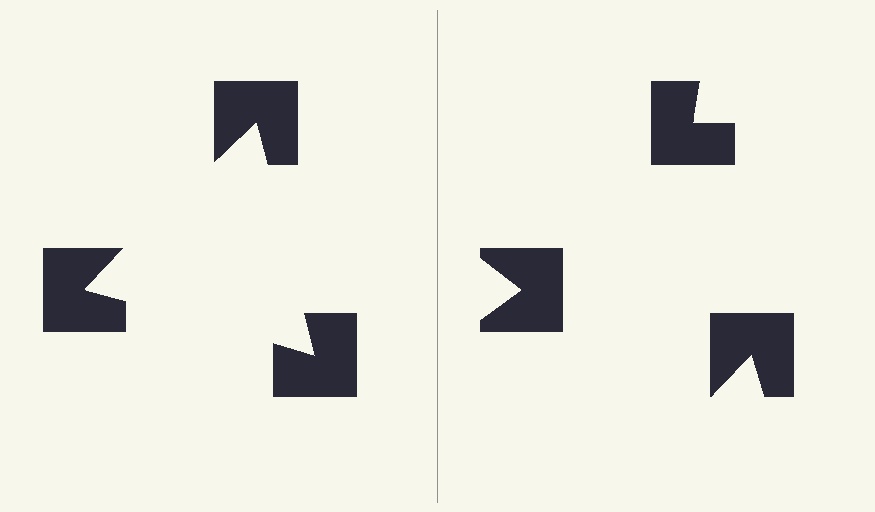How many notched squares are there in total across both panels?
6 — 3 on each side.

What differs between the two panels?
The notched squares are positioned identically on both sides; only the wedge orientations differ. On the left they align to a triangle; on the right they are misaligned.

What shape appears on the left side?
An illusory triangle.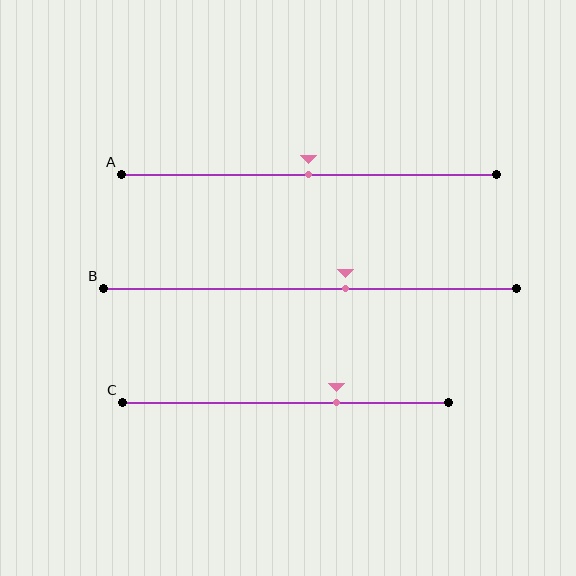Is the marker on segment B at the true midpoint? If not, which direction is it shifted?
No, the marker on segment B is shifted to the right by about 9% of the segment length.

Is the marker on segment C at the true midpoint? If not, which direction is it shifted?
No, the marker on segment C is shifted to the right by about 16% of the segment length.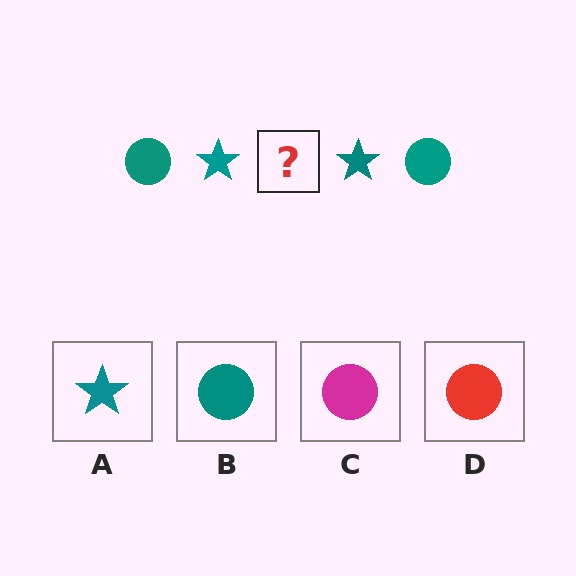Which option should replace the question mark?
Option B.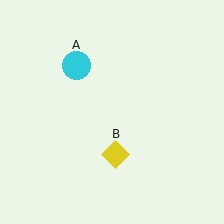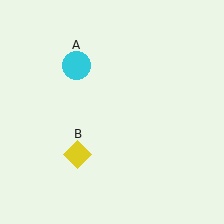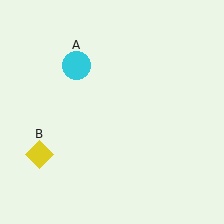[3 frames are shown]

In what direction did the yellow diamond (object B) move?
The yellow diamond (object B) moved left.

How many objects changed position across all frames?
1 object changed position: yellow diamond (object B).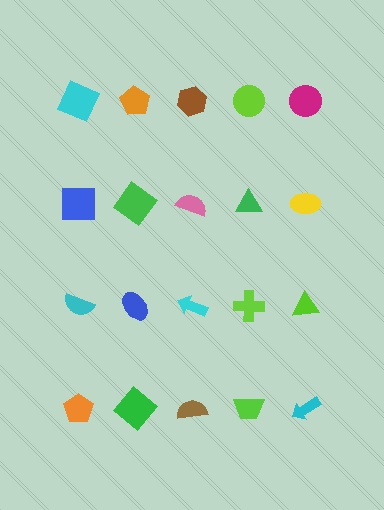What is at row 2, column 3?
A pink semicircle.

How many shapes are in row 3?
5 shapes.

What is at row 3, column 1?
A cyan semicircle.